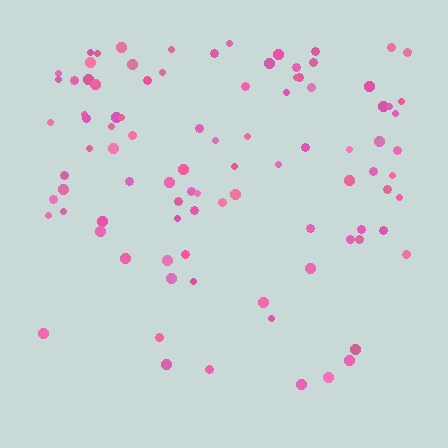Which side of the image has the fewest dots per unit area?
The bottom.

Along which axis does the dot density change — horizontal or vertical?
Vertical.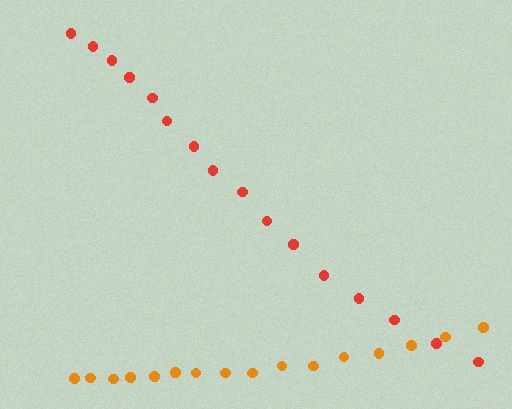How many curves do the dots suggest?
There are 2 distinct paths.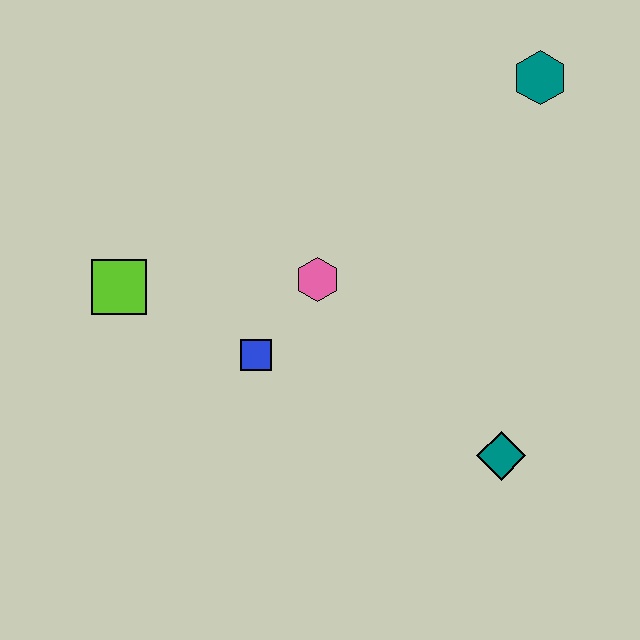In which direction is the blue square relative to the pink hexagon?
The blue square is below the pink hexagon.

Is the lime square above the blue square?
Yes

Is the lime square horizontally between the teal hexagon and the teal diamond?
No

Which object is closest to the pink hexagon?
The blue square is closest to the pink hexagon.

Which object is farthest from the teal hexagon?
The lime square is farthest from the teal hexagon.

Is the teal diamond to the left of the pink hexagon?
No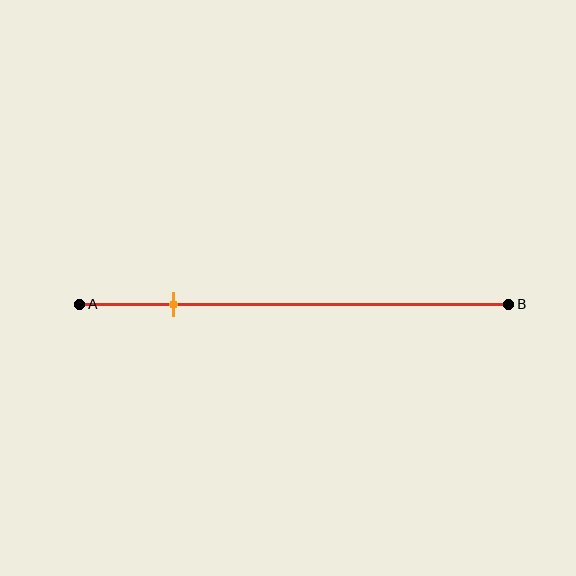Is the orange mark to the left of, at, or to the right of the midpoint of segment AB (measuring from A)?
The orange mark is to the left of the midpoint of segment AB.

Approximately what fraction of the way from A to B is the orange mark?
The orange mark is approximately 20% of the way from A to B.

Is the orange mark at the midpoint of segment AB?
No, the mark is at about 20% from A, not at the 50% midpoint.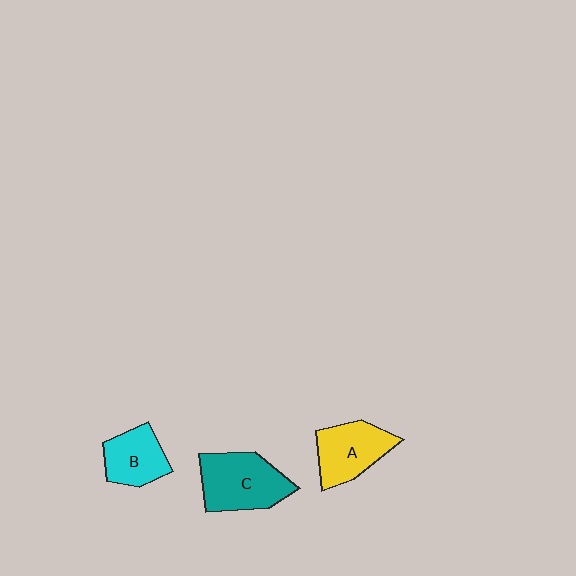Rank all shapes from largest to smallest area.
From largest to smallest: C (teal), A (yellow), B (cyan).